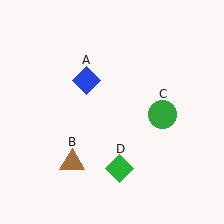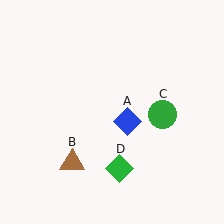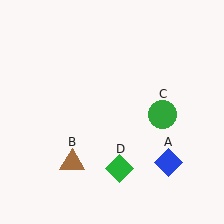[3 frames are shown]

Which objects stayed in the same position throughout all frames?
Brown triangle (object B) and green circle (object C) and green diamond (object D) remained stationary.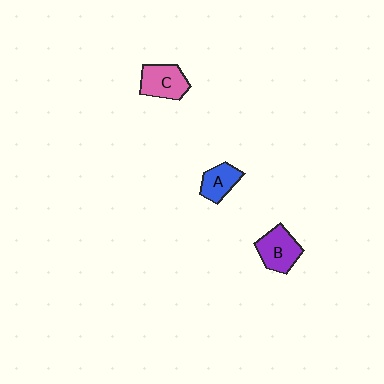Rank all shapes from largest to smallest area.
From largest to smallest: B (purple), C (pink), A (blue).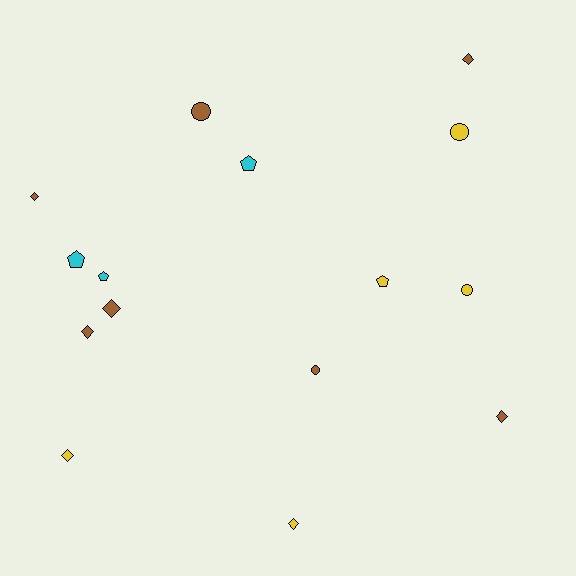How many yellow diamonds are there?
There are 2 yellow diamonds.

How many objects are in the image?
There are 15 objects.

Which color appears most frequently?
Brown, with 7 objects.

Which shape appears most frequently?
Diamond, with 7 objects.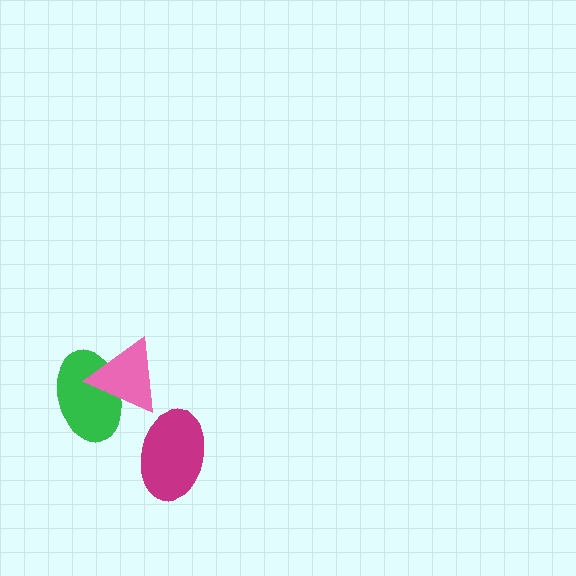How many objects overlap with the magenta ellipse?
0 objects overlap with the magenta ellipse.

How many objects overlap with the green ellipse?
1 object overlaps with the green ellipse.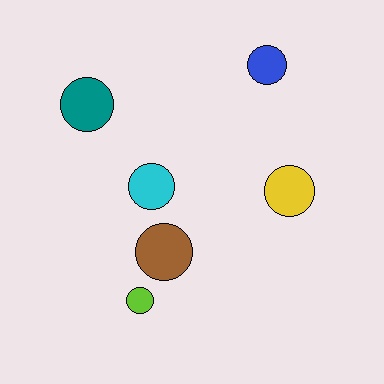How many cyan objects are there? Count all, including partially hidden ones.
There is 1 cyan object.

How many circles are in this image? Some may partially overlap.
There are 6 circles.